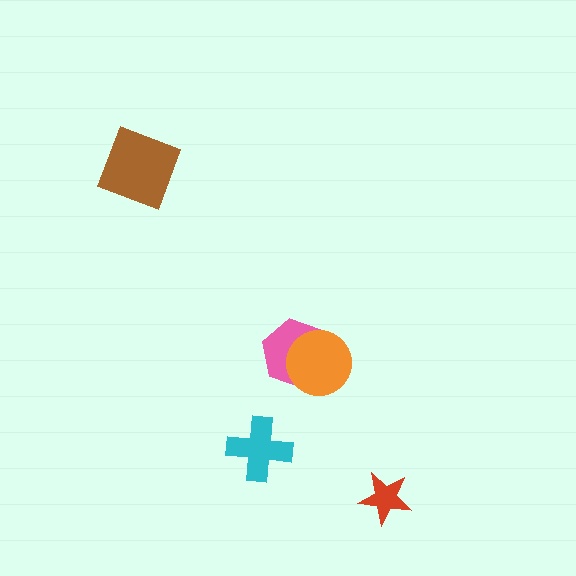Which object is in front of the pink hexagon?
The orange circle is in front of the pink hexagon.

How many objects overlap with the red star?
0 objects overlap with the red star.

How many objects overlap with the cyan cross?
0 objects overlap with the cyan cross.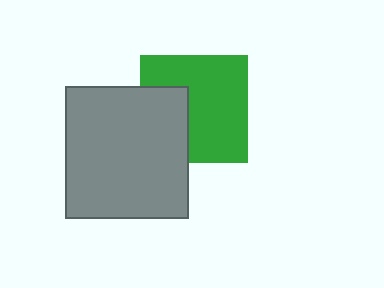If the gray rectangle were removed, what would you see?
You would see the complete green square.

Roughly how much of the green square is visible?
Most of it is visible (roughly 67%).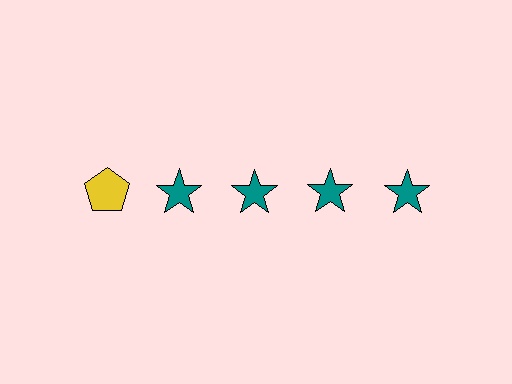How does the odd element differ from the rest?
It differs in both color (yellow instead of teal) and shape (pentagon instead of star).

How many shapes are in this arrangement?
There are 5 shapes arranged in a grid pattern.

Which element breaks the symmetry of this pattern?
The yellow pentagon in the top row, leftmost column breaks the symmetry. All other shapes are teal stars.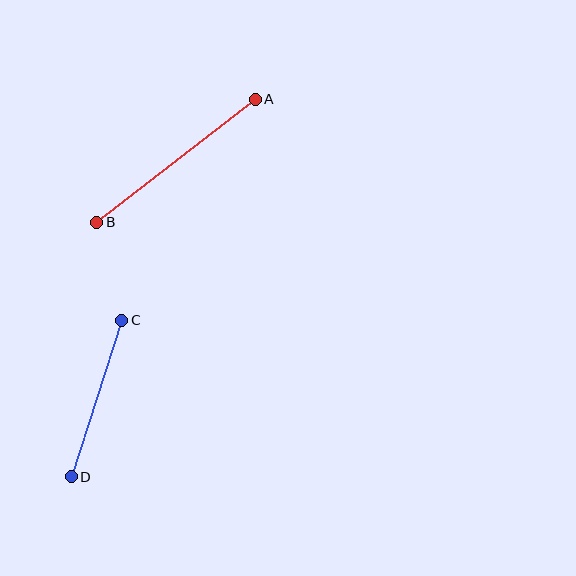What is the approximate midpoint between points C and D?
The midpoint is at approximately (96, 399) pixels.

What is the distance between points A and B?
The distance is approximately 200 pixels.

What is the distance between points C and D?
The distance is approximately 164 pixels.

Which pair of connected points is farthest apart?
Points A and B are farthest apart.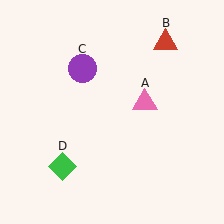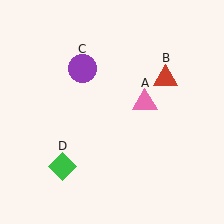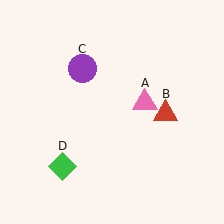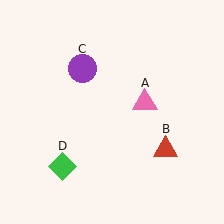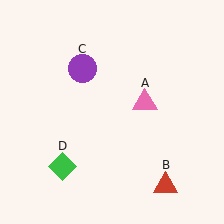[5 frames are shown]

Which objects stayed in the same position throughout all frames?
Pink triangle (object A) and purple circle (object C) and green diamond (object D) remained stationary.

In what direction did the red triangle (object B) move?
The red triangle (object B) moved down.